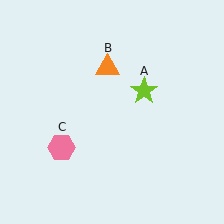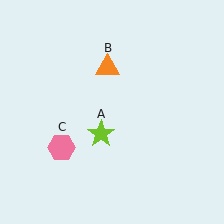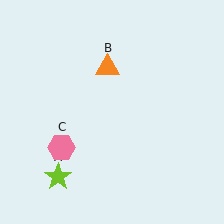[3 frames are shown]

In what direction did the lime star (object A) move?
The lime star (object A) moved down and to the left.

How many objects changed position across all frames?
1 object changed position: lime star (object A).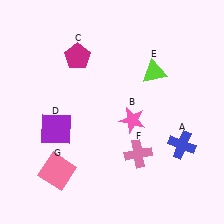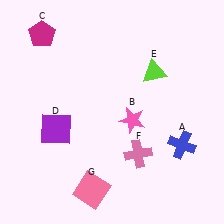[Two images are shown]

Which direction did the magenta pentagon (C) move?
The magenta pentagon (C) moved left.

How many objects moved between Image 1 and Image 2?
2 objects moved between the two images.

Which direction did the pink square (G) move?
The pink square (G) moved right.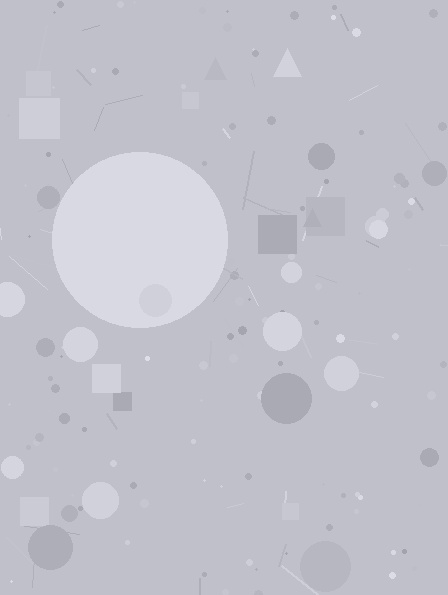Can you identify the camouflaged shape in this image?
The camouflaged shape is a circle.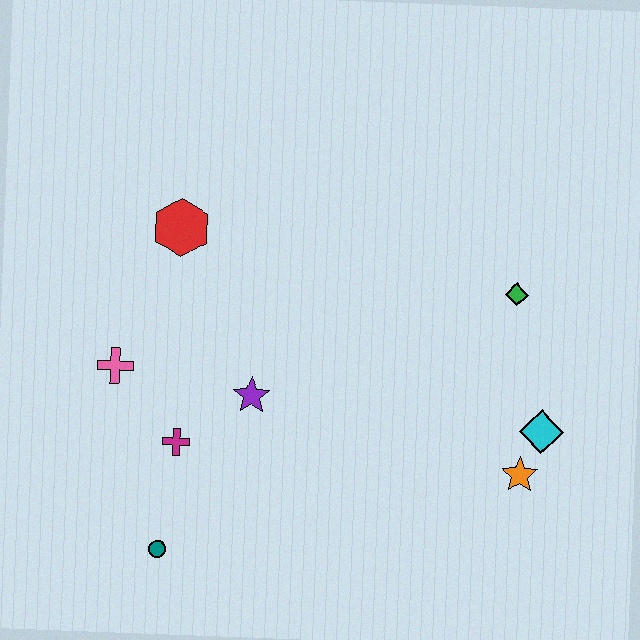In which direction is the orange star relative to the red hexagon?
The orange star is to the right of the red hexagon.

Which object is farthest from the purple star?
The cyan diamond is farthest from the purple star.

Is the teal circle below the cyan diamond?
Yes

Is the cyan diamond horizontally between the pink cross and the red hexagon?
No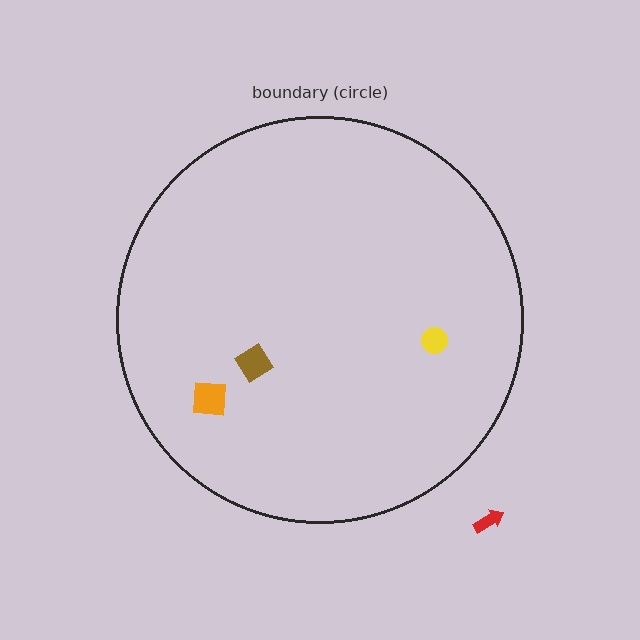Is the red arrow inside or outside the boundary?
Outside.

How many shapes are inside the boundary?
3 inside, 1 outside.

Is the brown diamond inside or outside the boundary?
Inside.